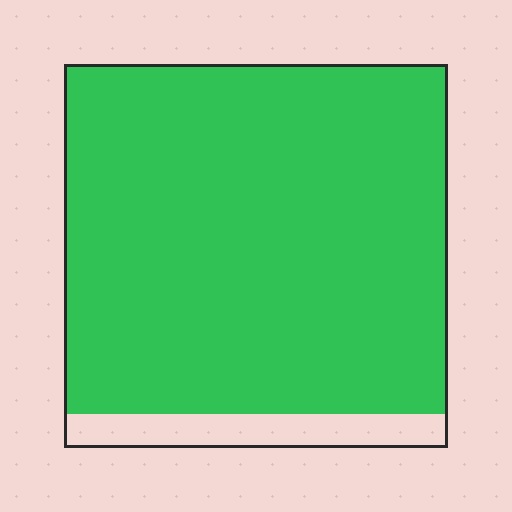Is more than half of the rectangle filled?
Yes.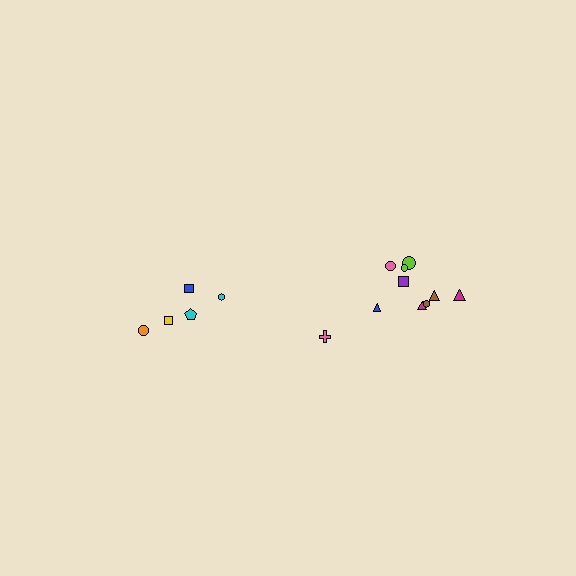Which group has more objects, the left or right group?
The right group.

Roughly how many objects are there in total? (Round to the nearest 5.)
Roughly 15 objects in total.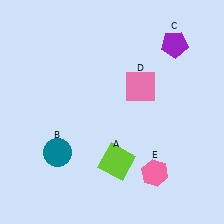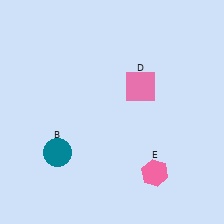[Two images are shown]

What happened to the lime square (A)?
The lime square (A) was removed in Image 2. It was in the bottom-right area of Image 1.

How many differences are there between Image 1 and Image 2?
There are 2 differences between the two images.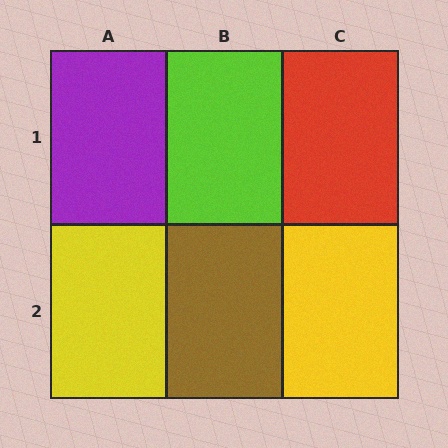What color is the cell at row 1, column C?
Red.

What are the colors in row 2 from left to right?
Yellow, brown, yellow.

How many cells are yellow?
2 cells are yellow.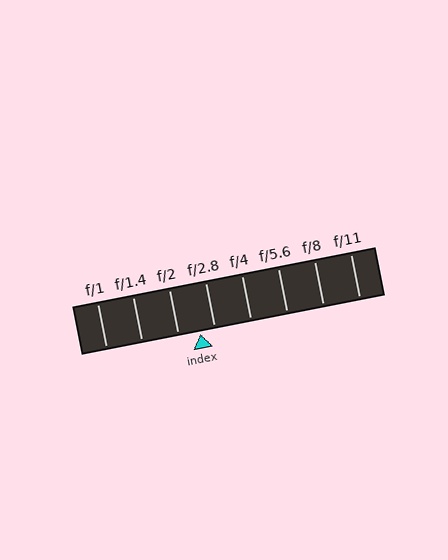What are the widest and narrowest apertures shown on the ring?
The widest aperture shown is f/1 and the narrowest is f/11.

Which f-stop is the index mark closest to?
The index mark is closest to f/2.8.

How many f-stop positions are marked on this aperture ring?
There are 8 f-stop positions marked.